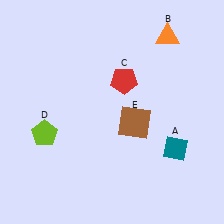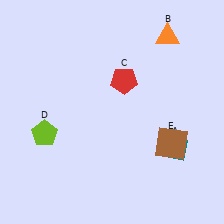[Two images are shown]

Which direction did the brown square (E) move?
The brown square (E) moved right.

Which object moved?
The brown square (E) moved right.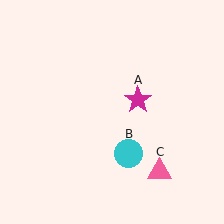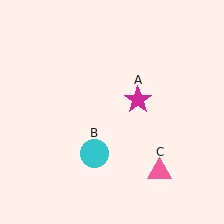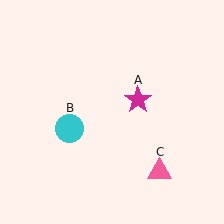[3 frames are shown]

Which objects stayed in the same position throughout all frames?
Magenta star (object A) and pink triangle (object C) remained stationary.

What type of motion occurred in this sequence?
The cyan circle (object B) rotated clockwise around the center of the scene.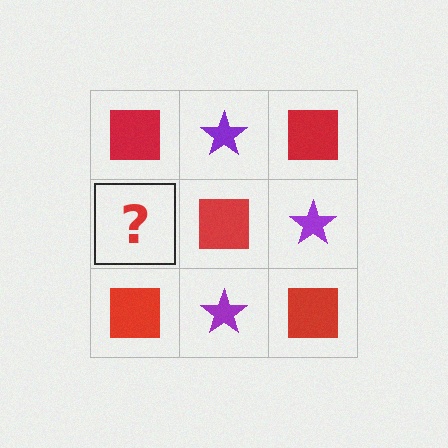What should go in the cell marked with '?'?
The missing cell should contain a purple star.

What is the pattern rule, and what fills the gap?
The rule is that it alternates red square and purple star in a checkerboard pattern. The gap should be filled with a purple star.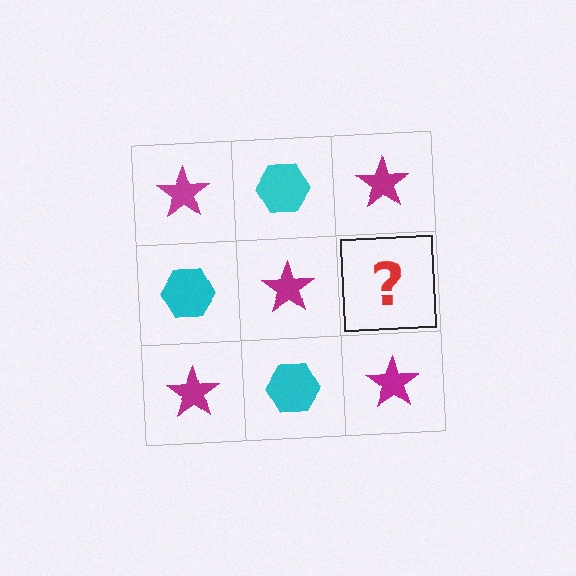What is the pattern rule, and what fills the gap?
The rule is that it alternates magenta star and cyan hexagon in a checkerboard pattern. The gap should be filled with a cyan hexagon.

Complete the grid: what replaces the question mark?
The question mark should be replaced with a cyan hexagon.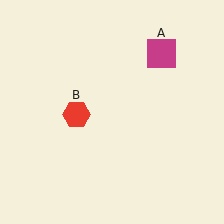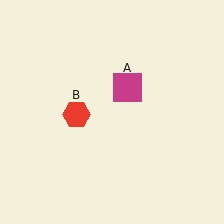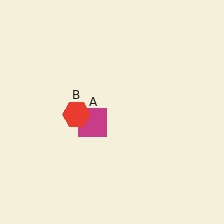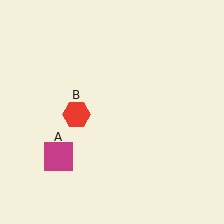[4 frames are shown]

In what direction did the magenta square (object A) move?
The magenta square (object A) moved down and to the left.